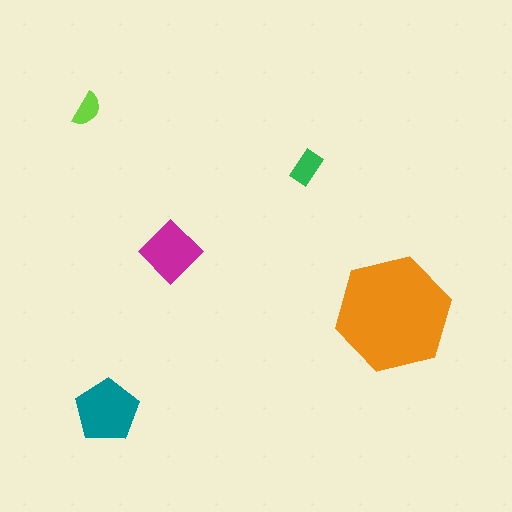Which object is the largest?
The orange hexagon.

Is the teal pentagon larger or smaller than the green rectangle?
Larger.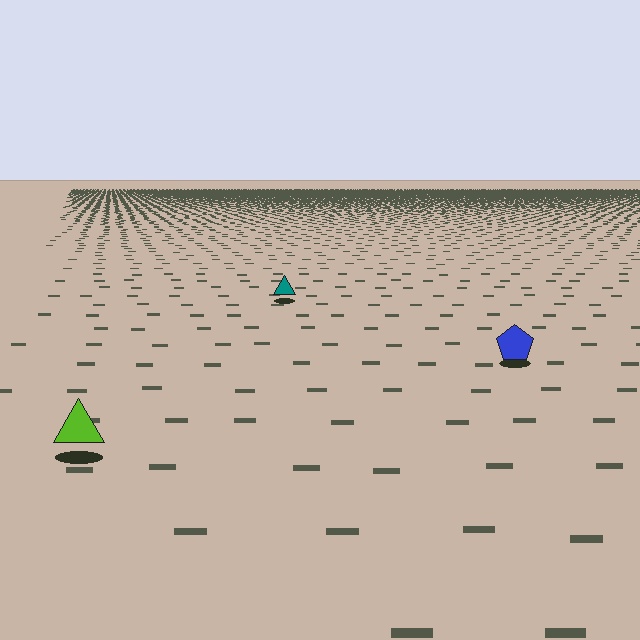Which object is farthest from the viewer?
The teal triangle is farthest from the viewer. It appears smaller and the ground texture around it is denser.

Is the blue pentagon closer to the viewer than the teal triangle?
Yes. The blue pentagon is closer — you can tell from the texture gradient: the ground texture is coarser near it.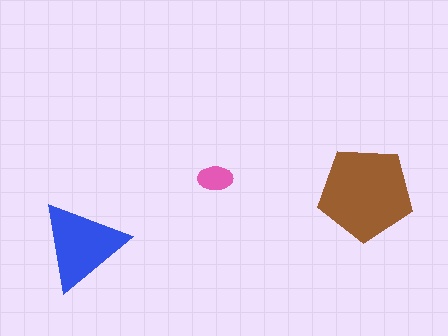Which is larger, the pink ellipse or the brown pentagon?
The brown pentagon.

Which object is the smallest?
The pink ellipse.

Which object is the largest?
The brown pentagon.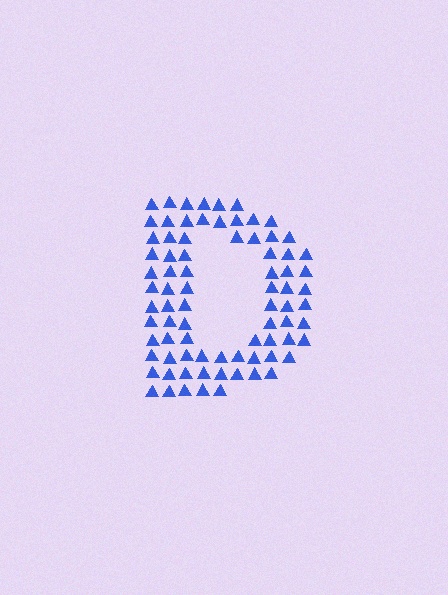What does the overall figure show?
The overall figure shows the letter D.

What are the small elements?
The small elements are triangles.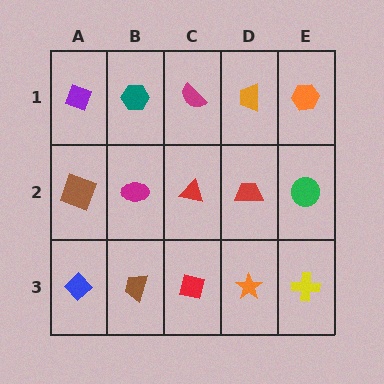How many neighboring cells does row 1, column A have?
2.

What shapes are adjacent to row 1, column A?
A brown square (row 2, column A), a teal hexagon (row 1, column B).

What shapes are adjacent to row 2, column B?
A teal hexagon (row 1, column B), a brown trapezoid (row 3, column B), a brown square (row 2, column A), a red triangle (row 2, column C).